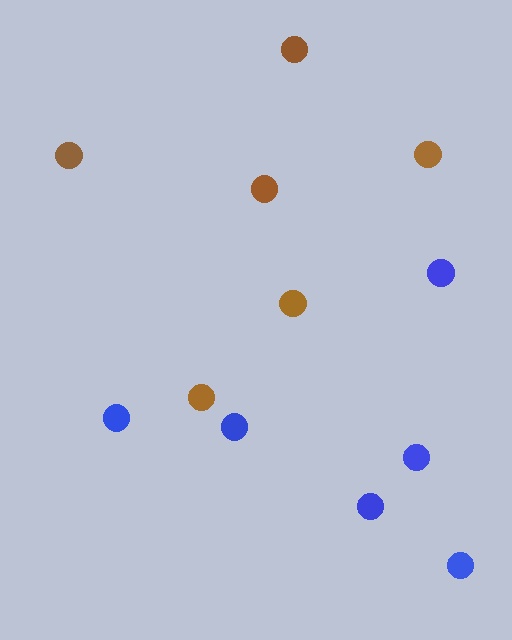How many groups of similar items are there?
There are 2 groups: one group of brown circles (6) and one group of blue circles (6).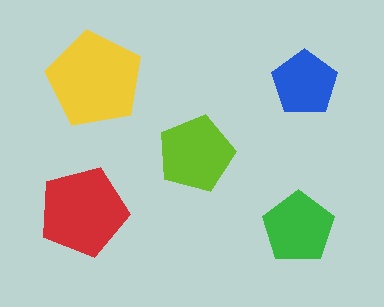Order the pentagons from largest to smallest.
the yellow one, the red one, the lime one, the green one, the blue one.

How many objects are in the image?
There are 5 objects in the image.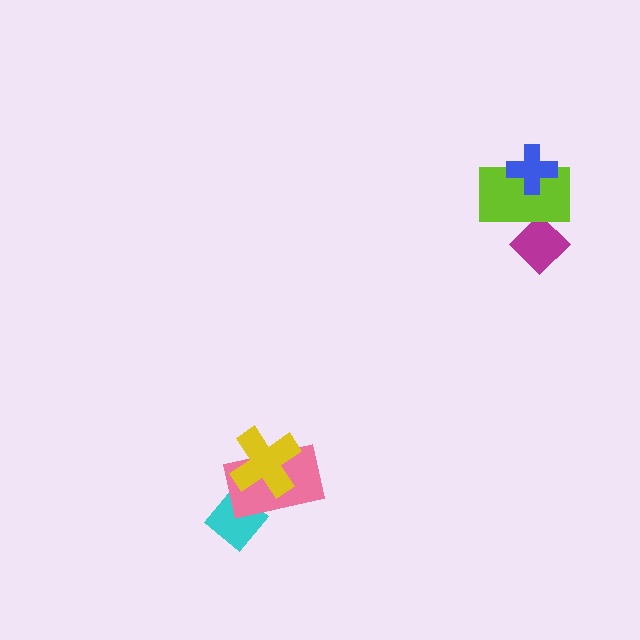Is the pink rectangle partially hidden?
Yes, it is partially covered by another shape.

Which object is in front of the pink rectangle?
The yellow cross is in front of the pink rectangle.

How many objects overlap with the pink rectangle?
2 objects overlap with the pink rectangle.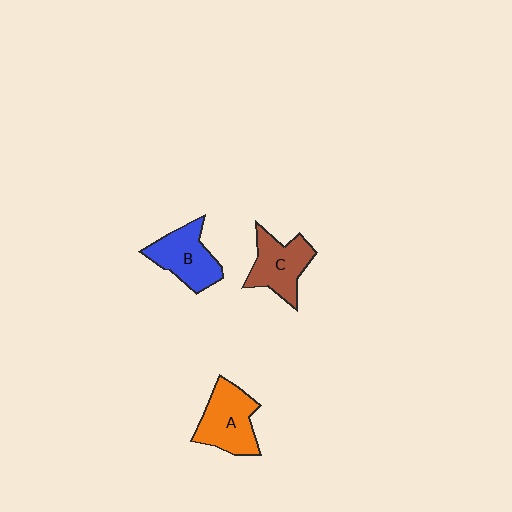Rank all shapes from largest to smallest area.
From largest to smallest: A (orange), B (blue), C (brown).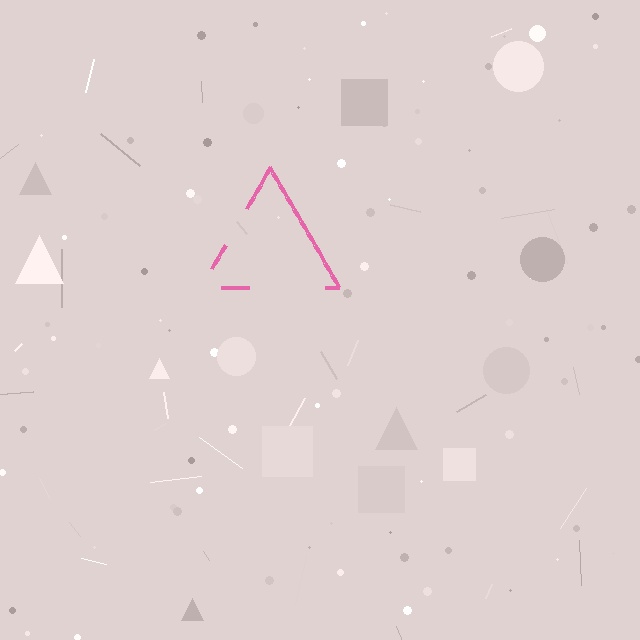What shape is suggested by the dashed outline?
The dashed outline suggests a triangle.